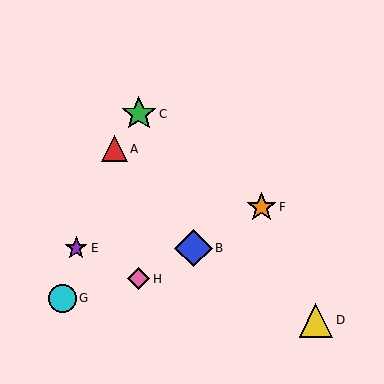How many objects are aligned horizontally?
2 objects (B, E) are aligned horizontally.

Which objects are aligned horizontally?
Objects B, E are aligned horizontally.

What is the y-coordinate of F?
Object F is at y≈207.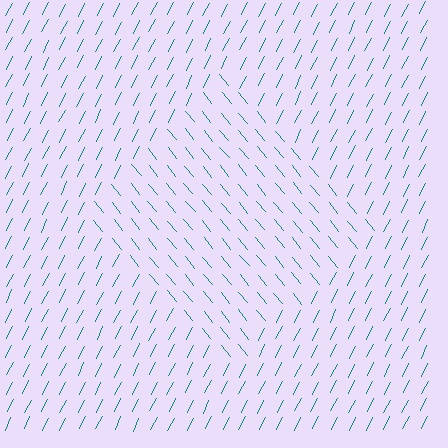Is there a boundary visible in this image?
Yes, there is a texture boundary formed by a change in line orientation.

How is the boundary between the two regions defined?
The boundary is defined purely by a change in line orientation (approximately 66 degrees difference). All lines are the same color and thickness.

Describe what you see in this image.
The image is filled with small teal line segments. A diamond region in the image has lines oriented differently from the surrounding lines, creating a visible texture boundary.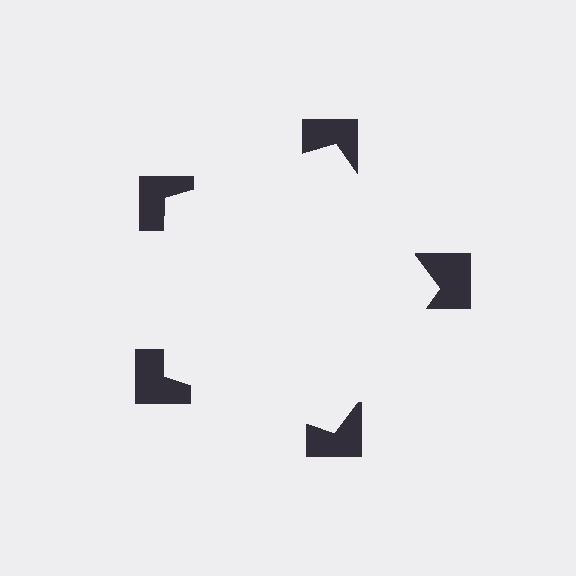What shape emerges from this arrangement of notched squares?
An illusory pentagon — its edges are inferred from the aligned wedge cuts in the notched squares, not physically drawn.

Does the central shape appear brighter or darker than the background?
It typically appears slightly brighter than the background, even though no actual brightness change is drawn.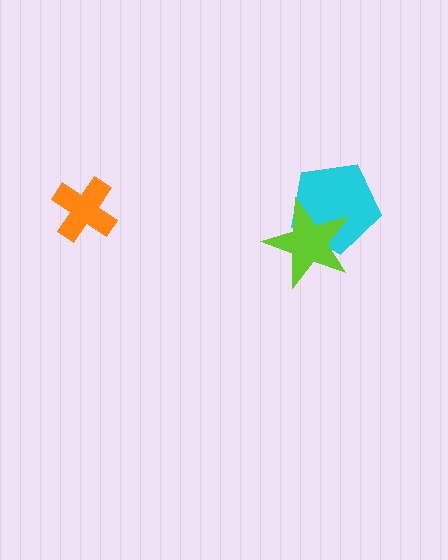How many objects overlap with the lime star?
1 object overlaps with the lime star.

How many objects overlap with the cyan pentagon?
1 object overlaps with the cyan pentagon.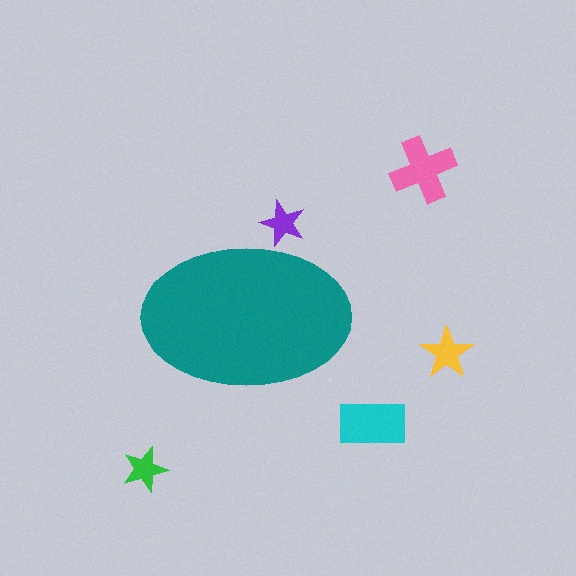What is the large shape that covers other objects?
A teal ellipse.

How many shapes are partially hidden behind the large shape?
1 shape is partially hidden.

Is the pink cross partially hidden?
No, the pink cross is fully visible.